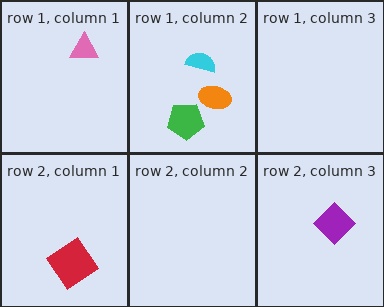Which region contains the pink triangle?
The row 1, column 1 region.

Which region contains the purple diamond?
The row 2, column 3 region.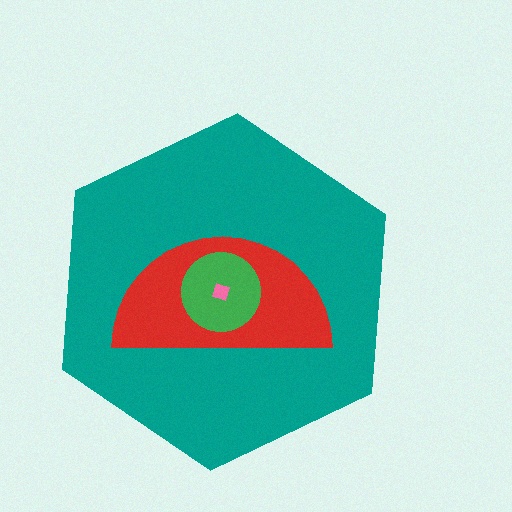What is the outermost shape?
The teal hexagon.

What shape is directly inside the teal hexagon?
The red semicircle.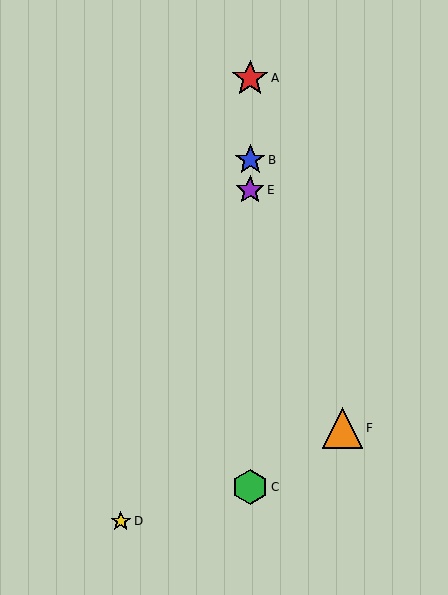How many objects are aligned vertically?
4 objects (A, B, C, E) are aligned vertically.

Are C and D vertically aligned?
No, C is at x≈250 and D is at x≈121.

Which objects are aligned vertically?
Objects A, B, C, E are aligned vertically.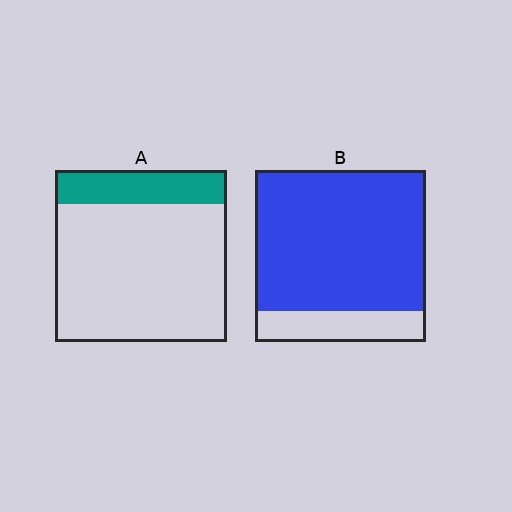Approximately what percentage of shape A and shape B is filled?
A is approximately 20% and B is approximately 80%.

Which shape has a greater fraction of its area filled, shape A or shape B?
Shape B.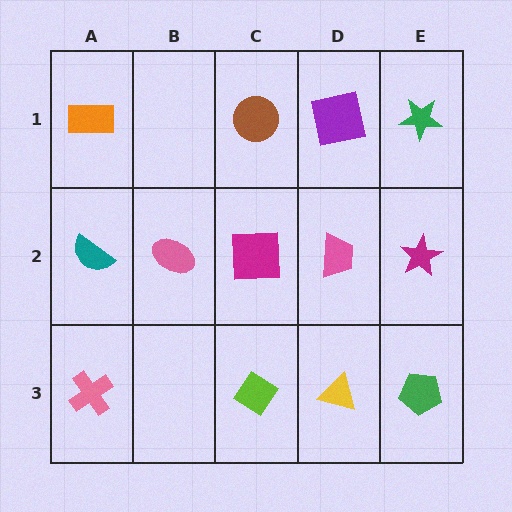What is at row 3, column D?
A yellow triangle.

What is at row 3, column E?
A green pentagon.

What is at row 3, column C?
A lime diamond.